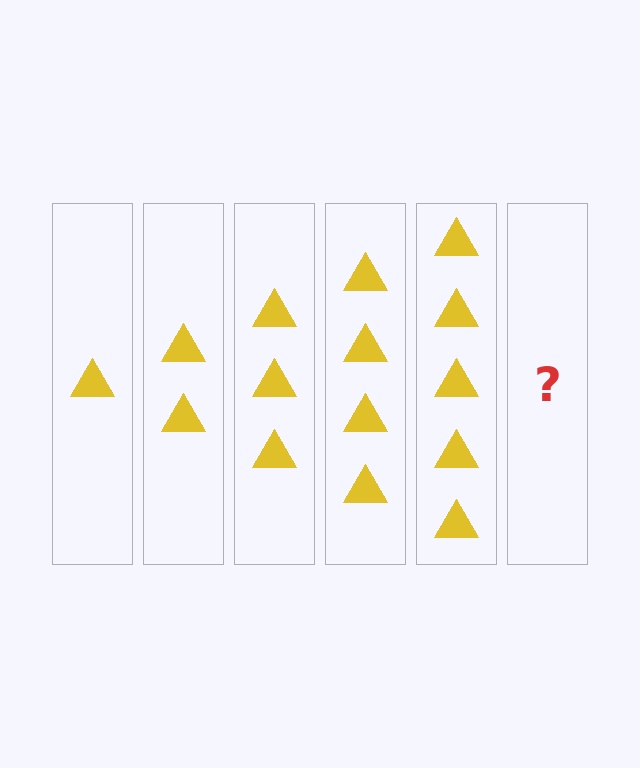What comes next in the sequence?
The next element should be 6 triangles.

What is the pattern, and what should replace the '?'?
The pattern is that each step adds one more triangle. The '?' should be 6 triangles.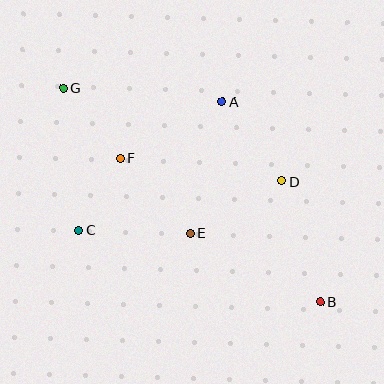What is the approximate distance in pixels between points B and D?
The distance between B and D is approximately 127 pixels.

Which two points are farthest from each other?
Points B and G are farthest from each other.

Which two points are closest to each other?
Points C and F are closest to each other.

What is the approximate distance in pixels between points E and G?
The distance between E and G is approximately 194 pixels.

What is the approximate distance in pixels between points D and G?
The distance between D and G is approximately 239 pixels.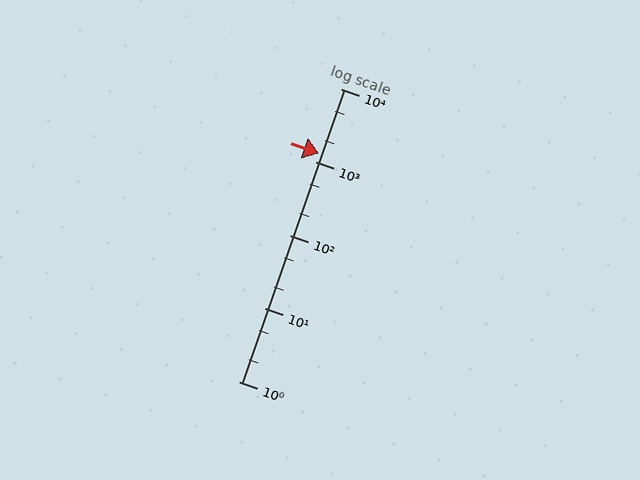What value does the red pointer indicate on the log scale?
The pointer indicates approximately 1300.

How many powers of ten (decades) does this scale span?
The scale spans 4 decades, from 1 to 10000.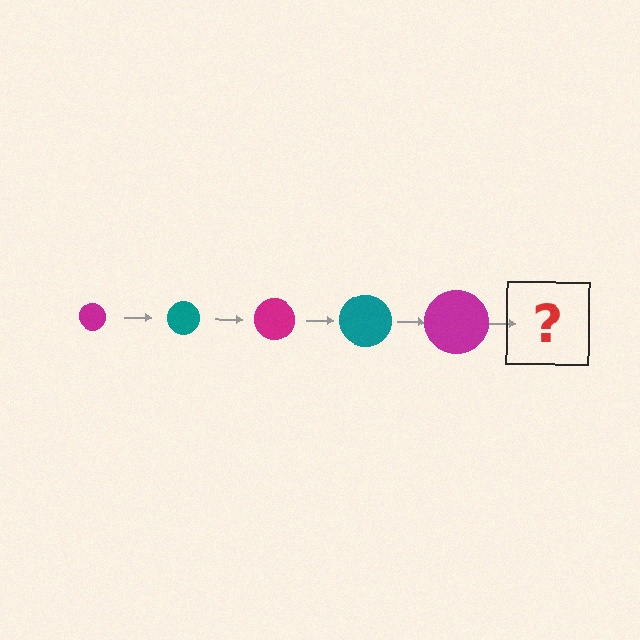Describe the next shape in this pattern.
It should be a teal circle, larger than the previous one.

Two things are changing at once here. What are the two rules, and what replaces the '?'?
The two rules are that the circle grows larger each step and the color cycles through magenta and teal. The '?' should be a teal circle, larger than the previous one.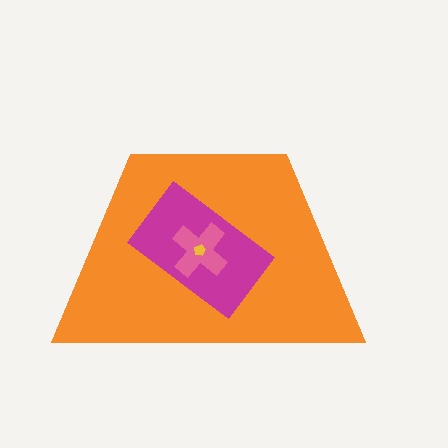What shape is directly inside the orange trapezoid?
The magenta rectangle.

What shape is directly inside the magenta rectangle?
The pink cross.